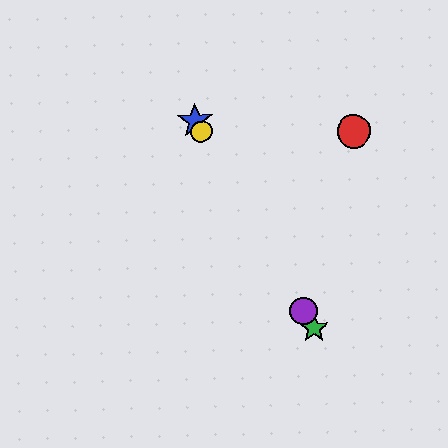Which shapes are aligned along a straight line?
The blue star, the green star, the yellow circle, the purple circle are aligned along a straight line.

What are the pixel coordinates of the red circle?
The red circle is at (354, 131).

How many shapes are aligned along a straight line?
4 shapes (the blue star, the green star, the yellow circle, the purple circle) are aligned along a straight line.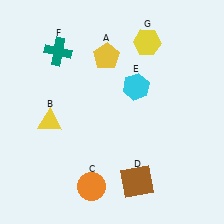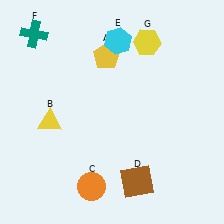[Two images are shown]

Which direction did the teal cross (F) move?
The teal cross (F) moved left.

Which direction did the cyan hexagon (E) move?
The cyan hexagon (E) moved up.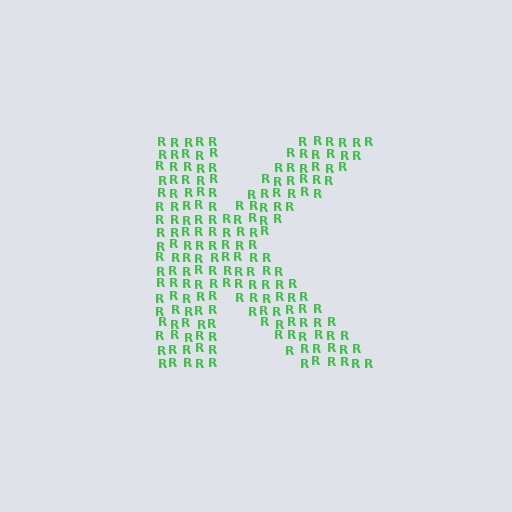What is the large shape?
The large shape is the letter K.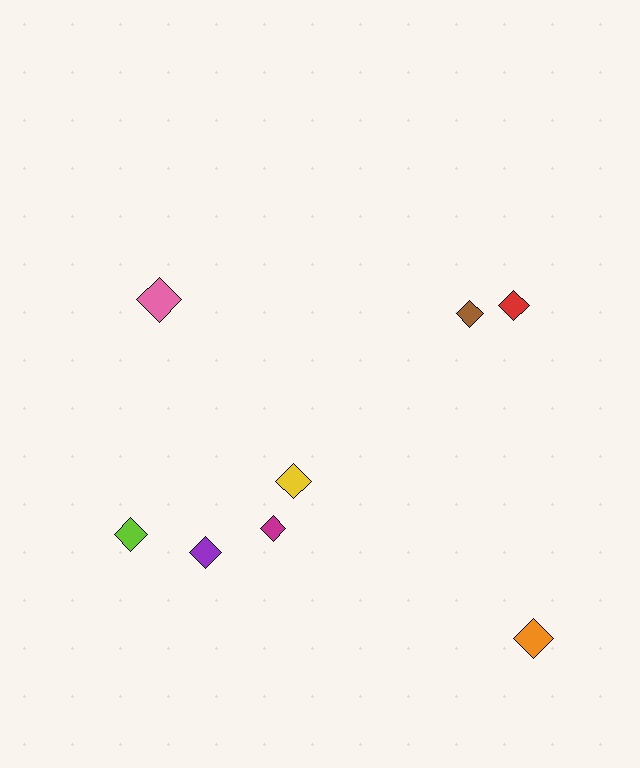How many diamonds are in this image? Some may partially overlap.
There are 8 diamonds.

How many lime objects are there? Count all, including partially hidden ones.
There is 1 lime object.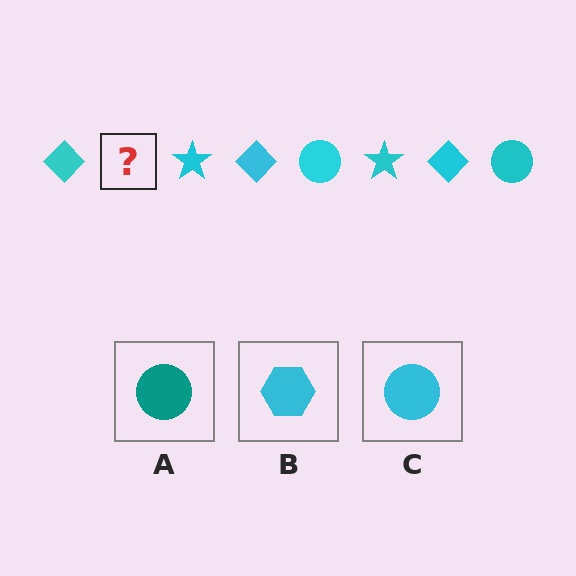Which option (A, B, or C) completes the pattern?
C.